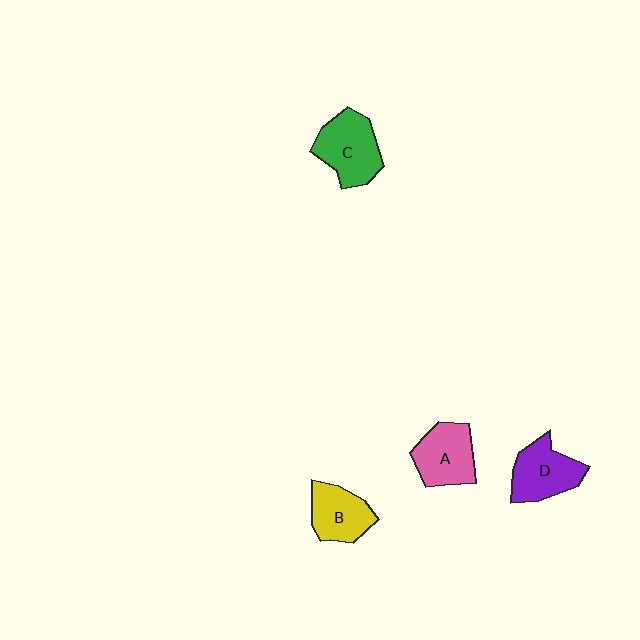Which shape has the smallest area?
Shape B (yellow).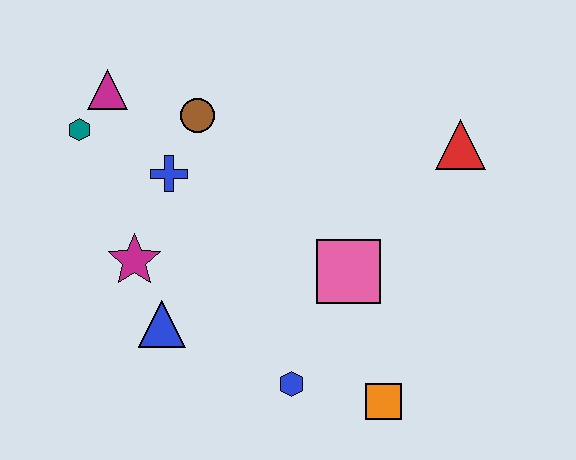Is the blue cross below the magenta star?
No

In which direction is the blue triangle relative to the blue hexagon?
The blue triangle is to the left of the blue hexagon.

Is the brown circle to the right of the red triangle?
No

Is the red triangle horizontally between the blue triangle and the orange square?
No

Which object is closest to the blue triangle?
The magenta star is closest to the blue triangle.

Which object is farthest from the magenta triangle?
The orange square is farthest from the magenta triangle.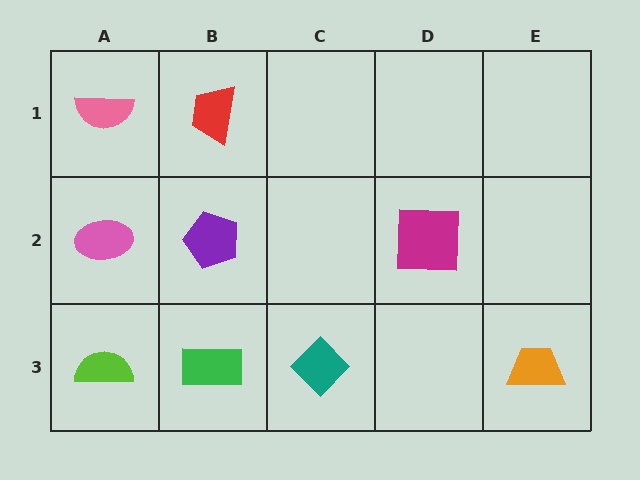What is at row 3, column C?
A teal diamond.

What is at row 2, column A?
A pink ellipse.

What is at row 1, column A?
A pink semicircle.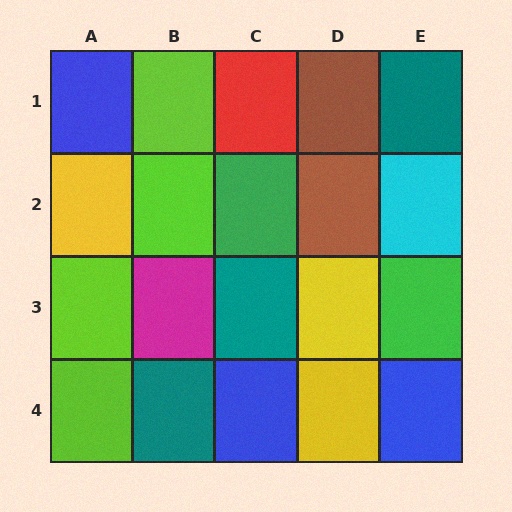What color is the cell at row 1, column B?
Lime.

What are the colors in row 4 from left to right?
Lime, teal, blue, yellow, blue.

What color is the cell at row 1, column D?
Brown.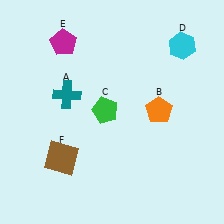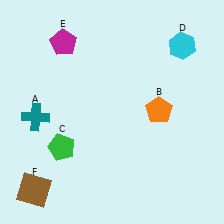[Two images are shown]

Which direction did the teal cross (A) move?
The teal cross (A) moved left.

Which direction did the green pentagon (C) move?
The green pentagon (C) moved left.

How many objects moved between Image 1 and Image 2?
3 objects moved between the two images.